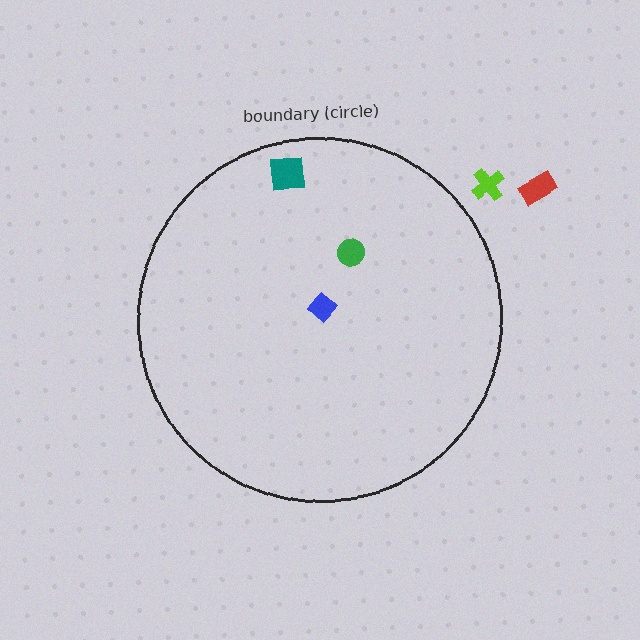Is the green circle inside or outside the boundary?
Inside.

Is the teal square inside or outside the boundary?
Inside.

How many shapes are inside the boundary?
3 inside, 2 outside.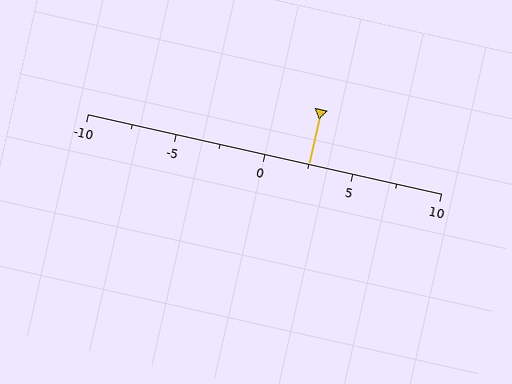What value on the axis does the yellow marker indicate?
The marker indicates approximately 2.5.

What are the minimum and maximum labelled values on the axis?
The axis runs from -10 to 10.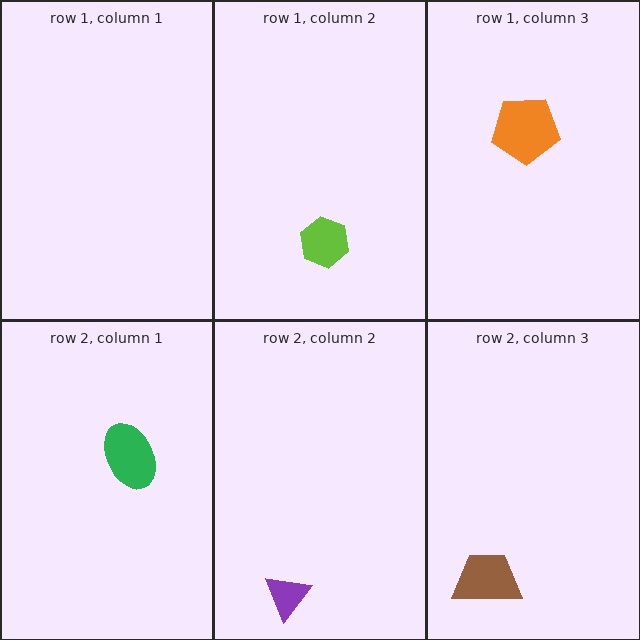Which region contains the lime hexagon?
The row 1, column 2 region.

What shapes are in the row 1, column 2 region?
The lime hexagon.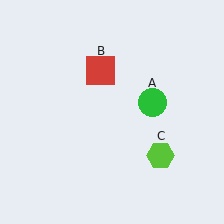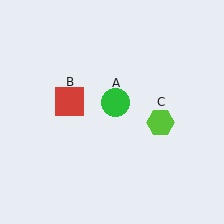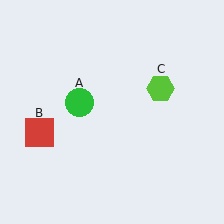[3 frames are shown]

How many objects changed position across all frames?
3 objects changed position: green circle (object A), red square (object B), lime hexagon (object C).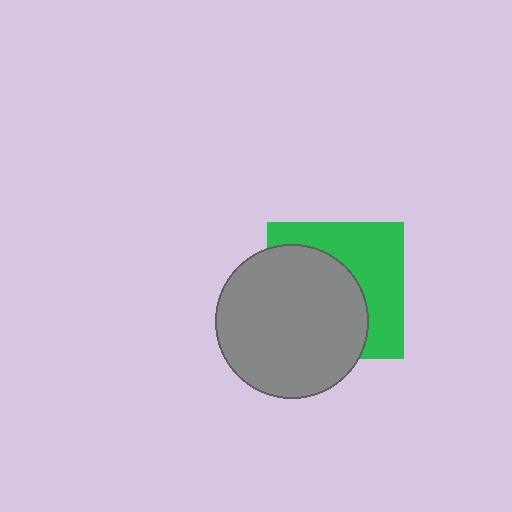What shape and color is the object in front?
The object in front is a gray circle.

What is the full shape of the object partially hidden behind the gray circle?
The partially hidden object is a green square.